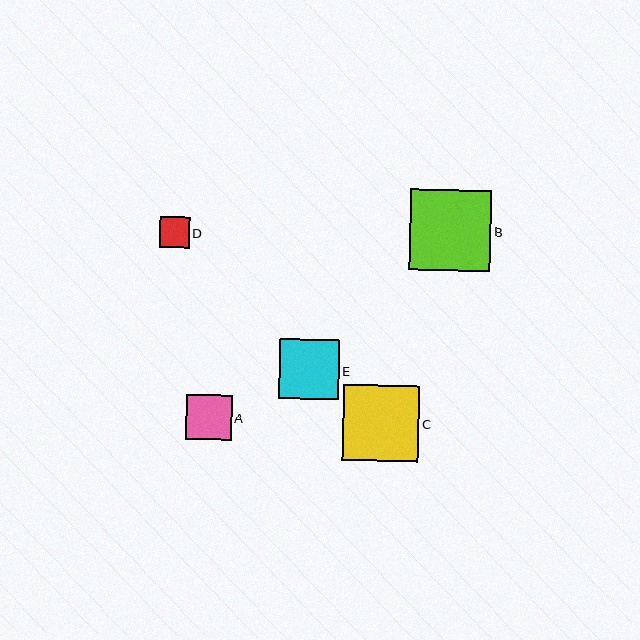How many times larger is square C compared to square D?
Square C is approximately 2.5 times the size of square D.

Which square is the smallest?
Square D is the smallest with a size of approximately 30 pixels.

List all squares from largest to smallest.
From largest to smallest: B, C, E, A, D.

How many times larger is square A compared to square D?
Square A is approximately 1.5 times the size of square D.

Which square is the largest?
Square B is the largest with a size of approximately 81 pixels.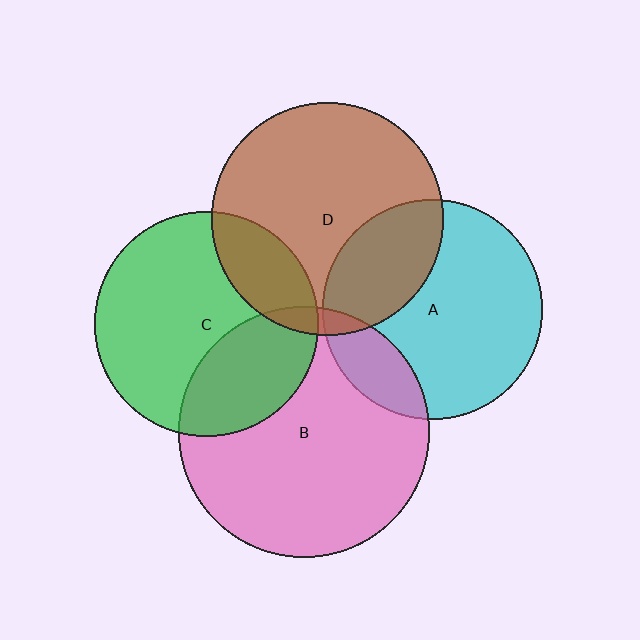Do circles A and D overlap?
Yes.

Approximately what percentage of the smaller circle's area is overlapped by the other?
Approximately 30%.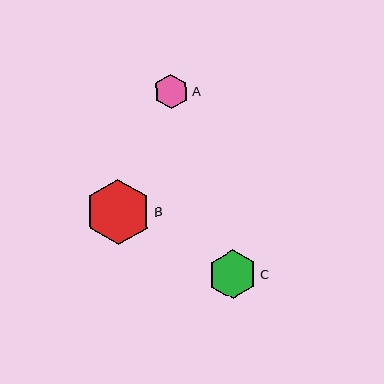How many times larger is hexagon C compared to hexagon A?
Hexagon C is approximately 1.4 times the size of hexagon A.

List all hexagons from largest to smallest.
From largest to smallest: B, C, A.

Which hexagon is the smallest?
Hexagon A is the smallest with a size of approximately 34 pixels.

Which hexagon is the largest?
Hexagon B is the largest with a size of approximately 66 pixels.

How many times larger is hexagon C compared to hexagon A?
Hexagon C is approximately 1.4 times the size of hexagon A.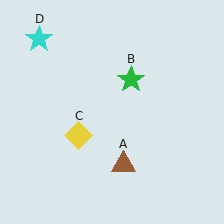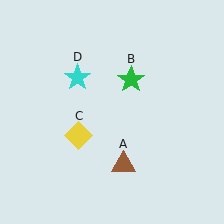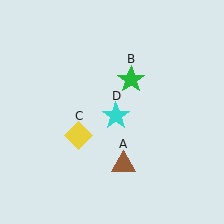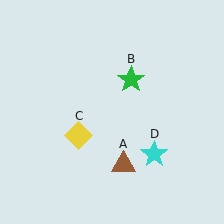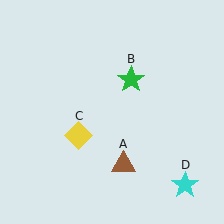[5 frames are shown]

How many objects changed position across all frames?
1 object changed position: cyan star (object D).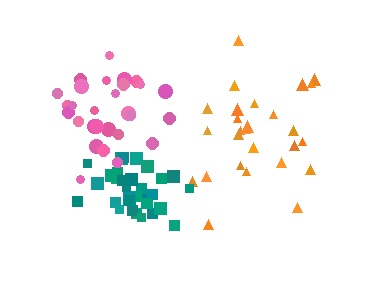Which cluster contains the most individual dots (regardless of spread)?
Teal (32).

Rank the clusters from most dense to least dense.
teal, pink, orange.